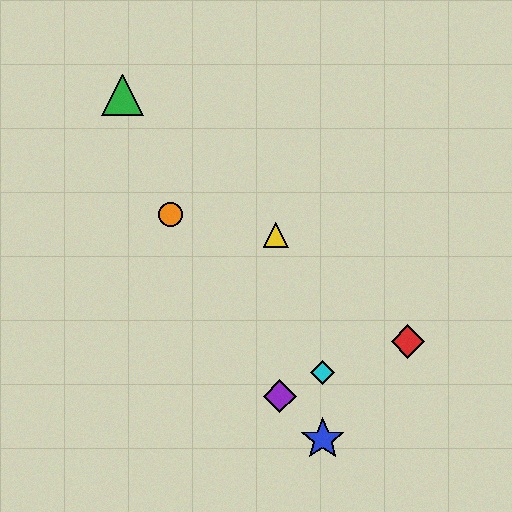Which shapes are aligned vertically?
The blue star, the cyan diamond are aligned vertically.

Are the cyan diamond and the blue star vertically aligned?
Yes, both are at x≈323.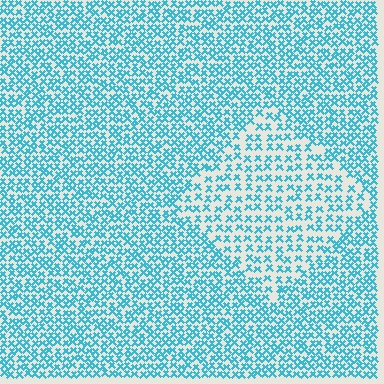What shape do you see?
I see a diamond.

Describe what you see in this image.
The image contains small cyan elements arranged at two different densities. A diamond-shaped region is visible where the elements are less densely packed than the surrounding area.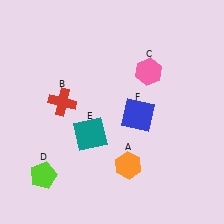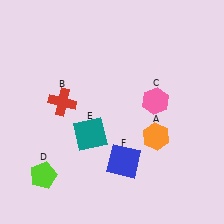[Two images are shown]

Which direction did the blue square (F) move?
The blue square (F) moved down.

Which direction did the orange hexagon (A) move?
The orange hexagon (A) moved up.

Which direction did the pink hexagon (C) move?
The pink hexagon (C) moved down.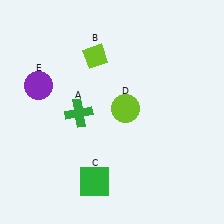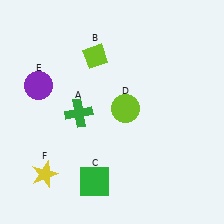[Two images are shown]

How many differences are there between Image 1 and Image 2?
There is 1 difference between the two images.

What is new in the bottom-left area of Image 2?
A yellow star (F) was added in the bottom-left area of Image 2.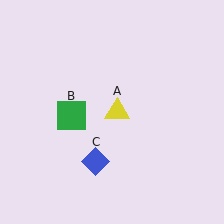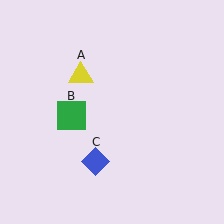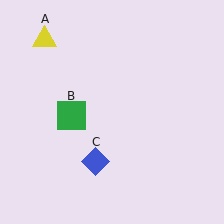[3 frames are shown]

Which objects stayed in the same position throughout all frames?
Green square (object B) and blue diamond (object C) remained stationary.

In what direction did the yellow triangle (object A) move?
The yellow triangle (object A) moved up and to the left.